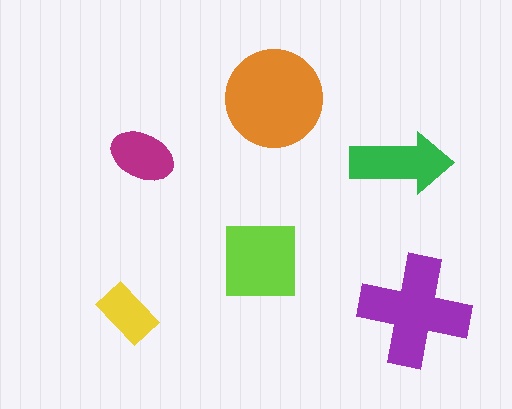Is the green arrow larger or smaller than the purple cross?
Smaller.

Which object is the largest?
The orange circle.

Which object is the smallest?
The yellow rectangle.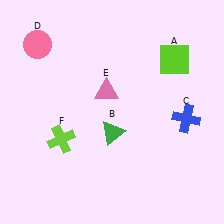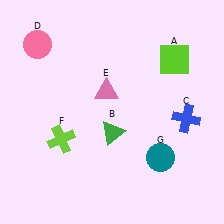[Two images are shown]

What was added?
A teal circle (G) was added in Image 2.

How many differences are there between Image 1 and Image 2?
There is 1 difference between the two images.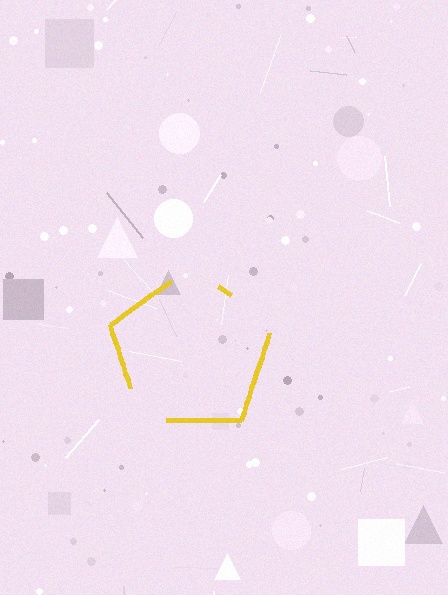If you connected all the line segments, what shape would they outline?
They would outline a pentagon.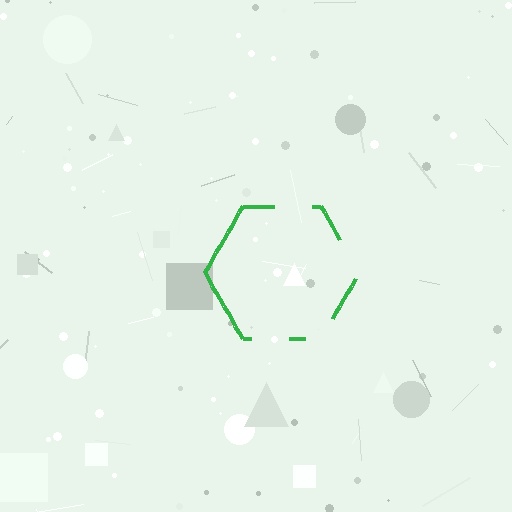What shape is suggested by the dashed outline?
The dashed outline suggests a hexagon.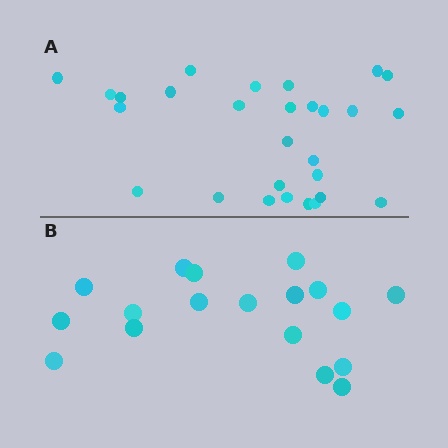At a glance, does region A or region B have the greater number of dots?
Region A (the top region) has more dots.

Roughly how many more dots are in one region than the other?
Region A has roughly 10 or so more dots than region B.